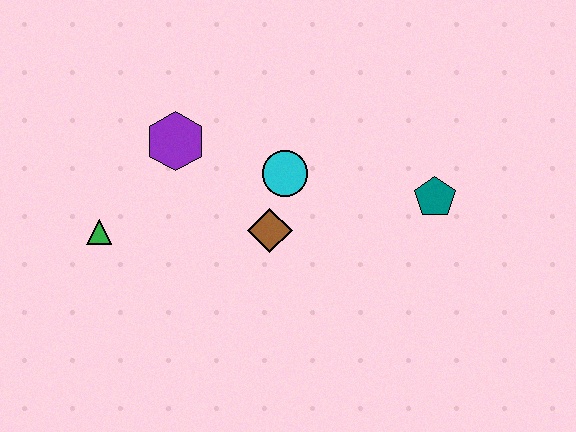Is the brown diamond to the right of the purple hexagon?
Yes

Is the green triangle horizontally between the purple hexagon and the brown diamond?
No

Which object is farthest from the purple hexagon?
The teal pentagon is farthest from the purple hexagon.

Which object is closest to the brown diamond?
The cyan circle is closest to the brown diamond.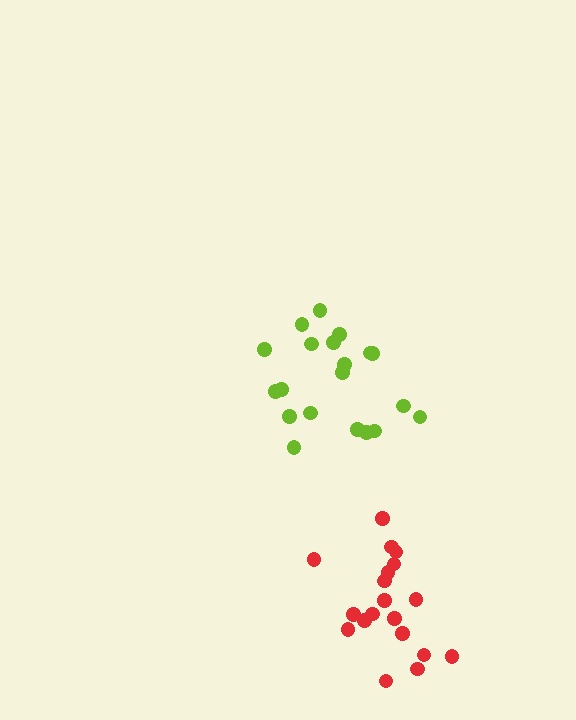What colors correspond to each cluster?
The clusters are colored: lime, red.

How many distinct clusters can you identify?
There are 2 distinct clusters.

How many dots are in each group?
Group 1: 20 dots, Group 2: 19 dots (39 total).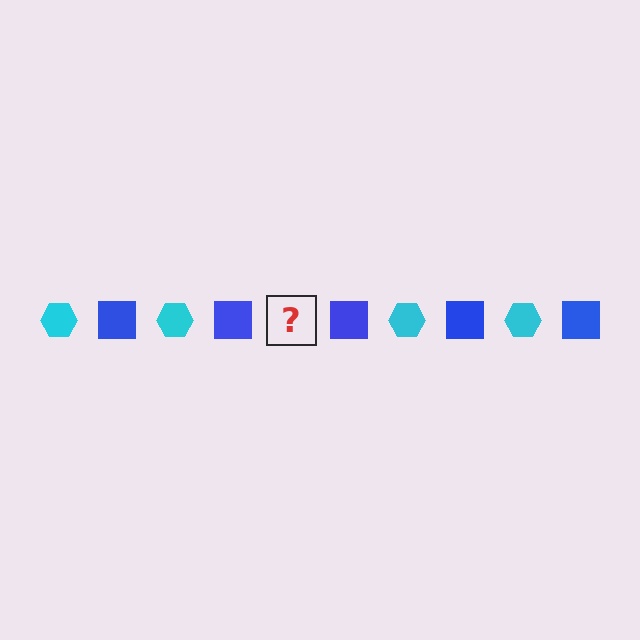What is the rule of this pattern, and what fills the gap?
The rule is that the pattern alternates between cyan hexagon and blue square. The gap should be filled with a cyan hexagon.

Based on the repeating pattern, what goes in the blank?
The blank should be a cyan hexagon.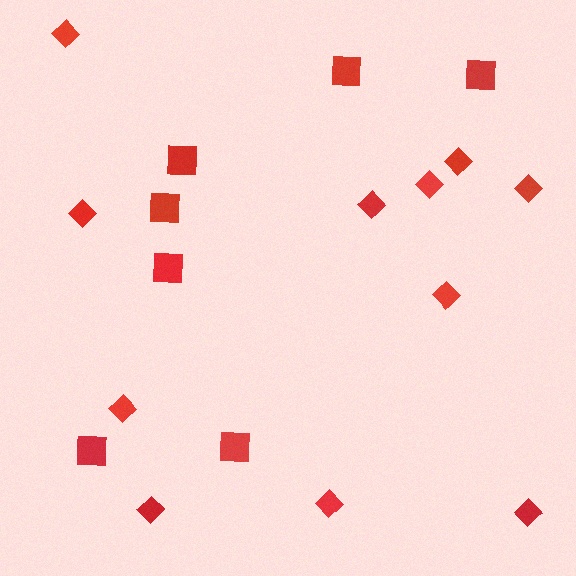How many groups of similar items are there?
There are 2 groups: one group of diamonds (11) and one group of squares (7).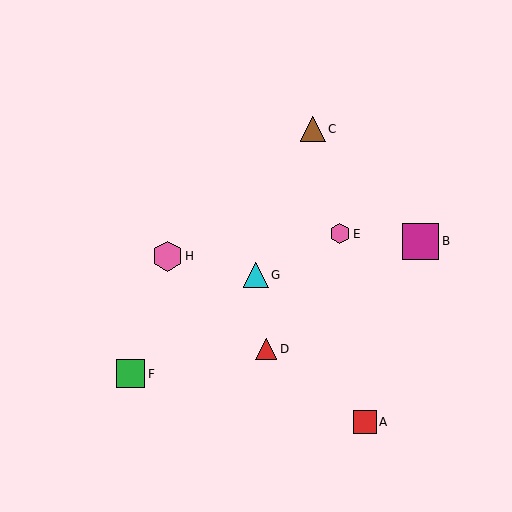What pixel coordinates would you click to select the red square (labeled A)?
Click at (365, 422) to select the red square A.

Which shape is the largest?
The magenta square (labeled B) is the largest.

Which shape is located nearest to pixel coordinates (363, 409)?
The red square (labeled A) at (365, 422) is nearest to that location.